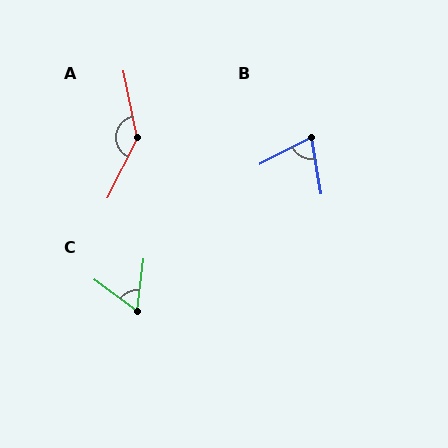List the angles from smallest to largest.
C (60°), B (72°), A (142°).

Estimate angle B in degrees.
Approximately 72 degrees.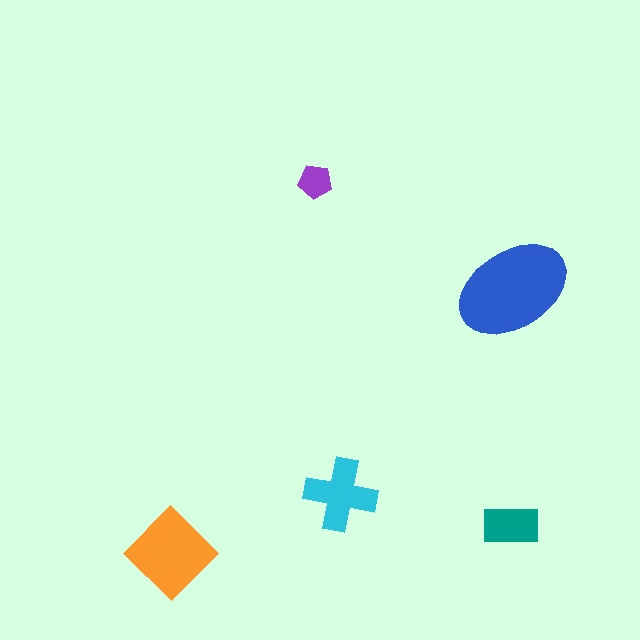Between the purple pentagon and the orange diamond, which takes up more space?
The orange diamond.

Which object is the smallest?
The purple pentagon.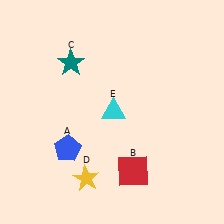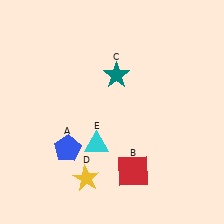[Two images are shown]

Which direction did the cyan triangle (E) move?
The cyan triangle (E) moved down.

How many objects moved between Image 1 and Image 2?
2 objects moved between the two images.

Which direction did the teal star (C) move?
The teal star (C) moved right.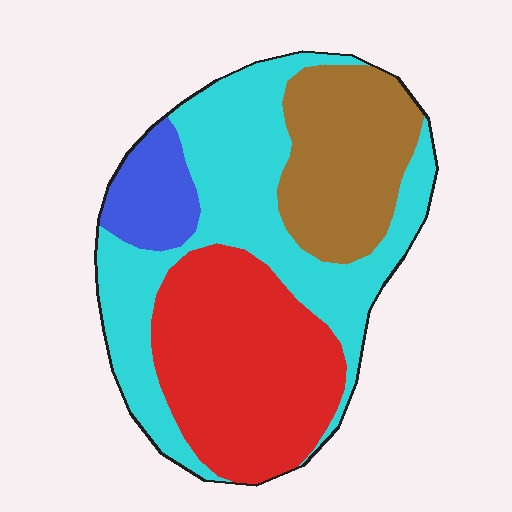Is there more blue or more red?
Red.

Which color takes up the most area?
Cyan, at roughly 40%.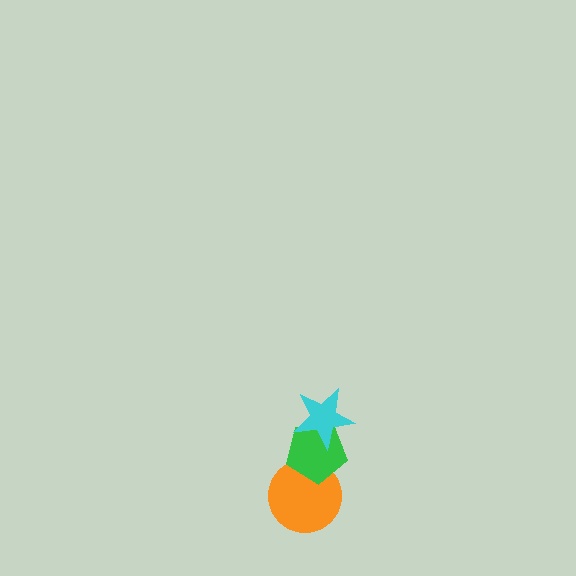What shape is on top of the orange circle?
The green pentagon is on top of the orange circle.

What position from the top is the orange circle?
The orange circle is 3rd from the top.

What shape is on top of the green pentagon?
The cyan star is on top of the green pentagon.